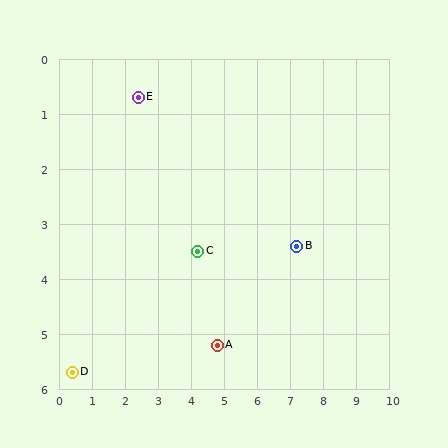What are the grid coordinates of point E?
Point E is at approximately (2.4, 0.7).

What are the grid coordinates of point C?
Point C is at approximately (4.2, 3.5).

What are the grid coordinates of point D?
Point D is at approximately (0.4, 5.7).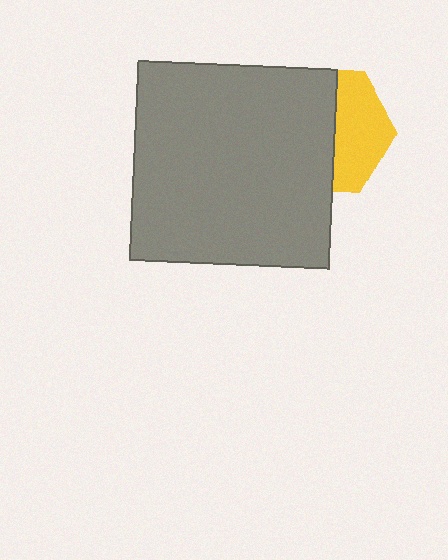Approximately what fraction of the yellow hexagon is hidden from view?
Roughly 58% of the yellow hexagon is hidden behind the gray square.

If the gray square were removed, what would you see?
You would see the complete yellow hexagon.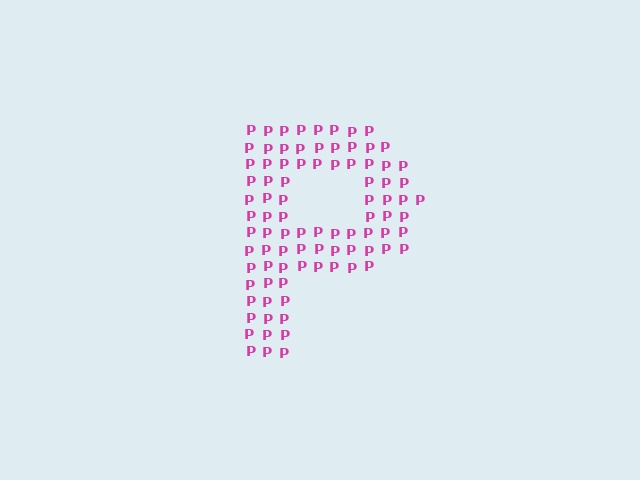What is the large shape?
The large shape is the letter P.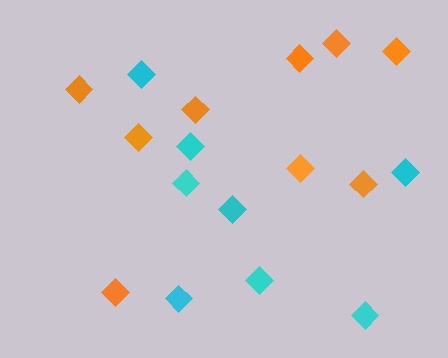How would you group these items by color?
There are 2 groups: one group of orange diamonds (9) and one group of cyan diamonds (8).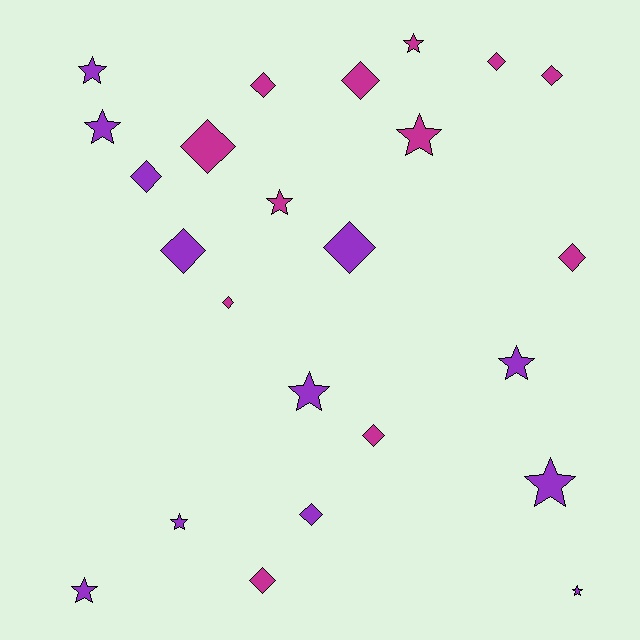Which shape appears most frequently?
Diamond, with 13 objects.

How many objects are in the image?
There are 24 objects.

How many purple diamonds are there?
There are 4 purple diamonds.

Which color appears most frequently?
Magenta, with 12 objects.